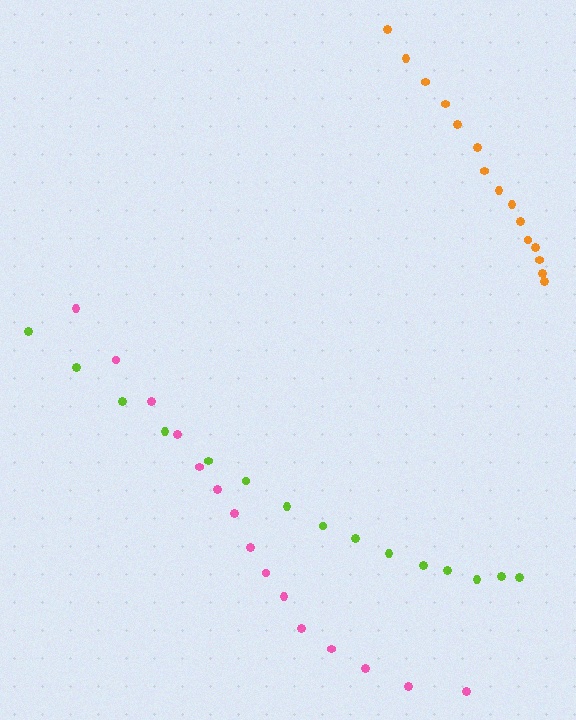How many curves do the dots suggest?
There are 3 distinct paths.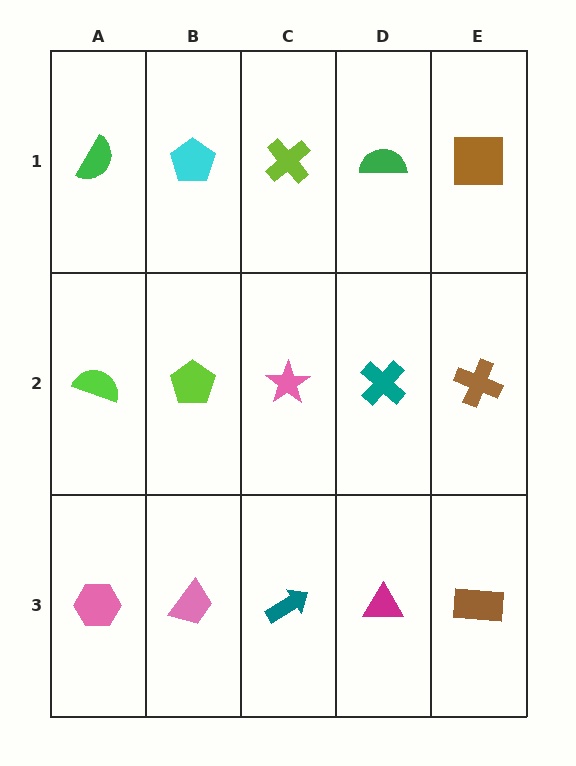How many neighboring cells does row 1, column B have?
3.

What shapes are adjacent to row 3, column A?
A lime semicircle (row 2, column A), a pink trapezoid (row 3, column B).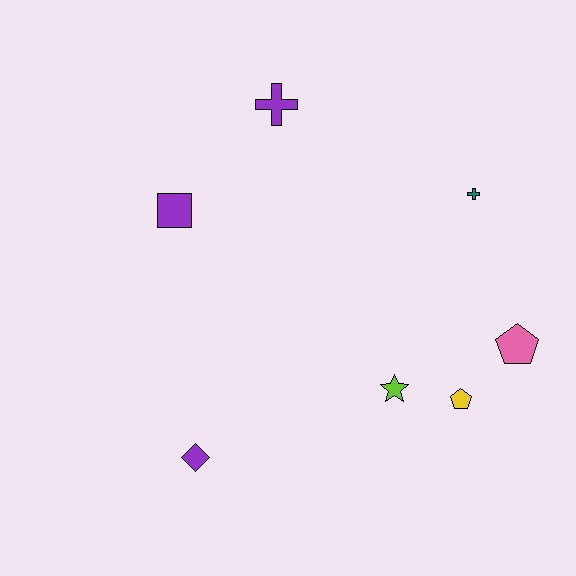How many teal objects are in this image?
There is 1 teal object.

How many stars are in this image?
There is 1 star.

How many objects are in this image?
There are 7 objects.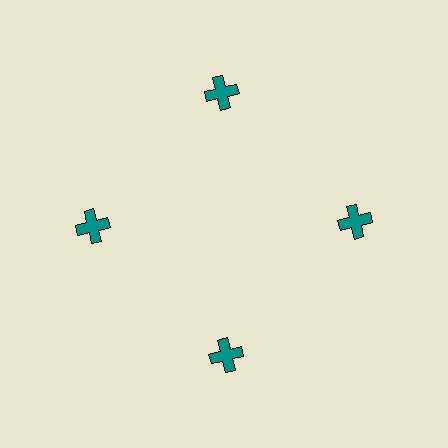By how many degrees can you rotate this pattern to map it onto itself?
The pattern maps onto itself every 90 degrees of rotation.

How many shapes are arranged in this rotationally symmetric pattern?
There are 4 shapes, arranged in 4 groups of 1.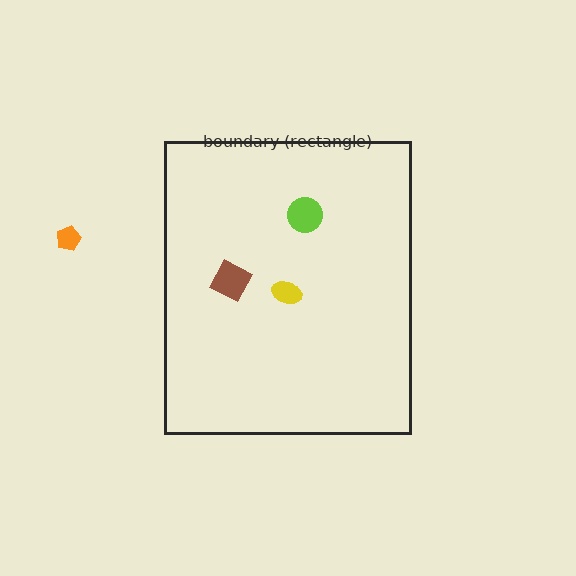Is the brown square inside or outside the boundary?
Inside.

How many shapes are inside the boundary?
3 inside, 1 outside.